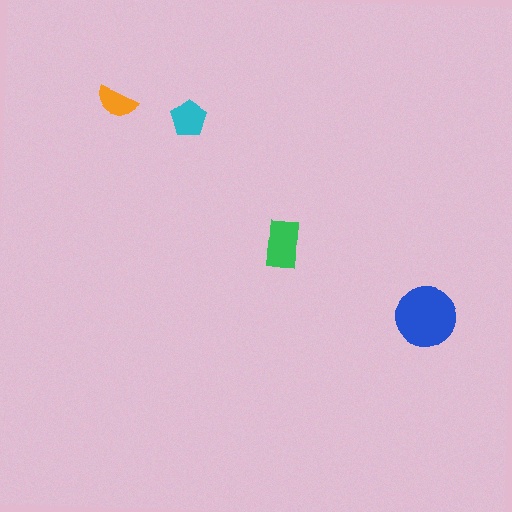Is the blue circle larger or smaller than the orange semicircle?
Larger.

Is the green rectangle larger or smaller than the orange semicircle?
Larger.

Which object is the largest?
The blue circle.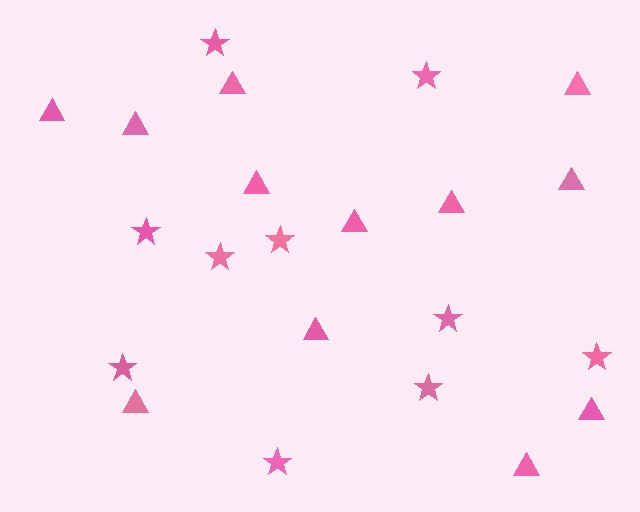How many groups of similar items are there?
There are 2 groups: one group of triangles (12) and one group of stars (10).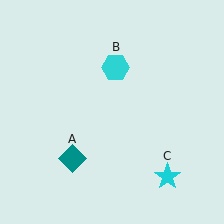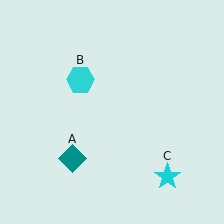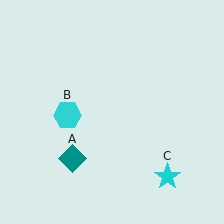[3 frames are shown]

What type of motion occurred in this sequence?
The cyan hexagon (object B) rotated counterclockwise around the center of the scene.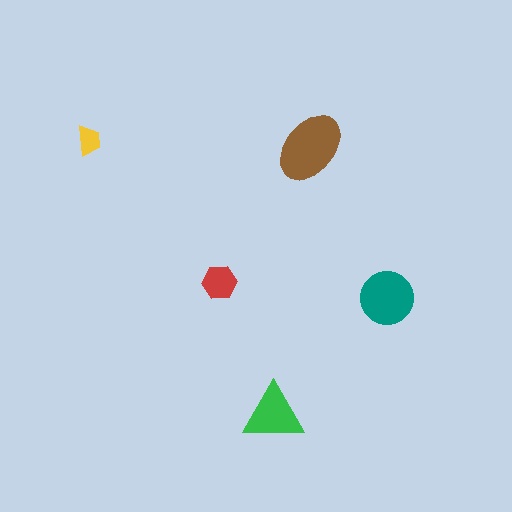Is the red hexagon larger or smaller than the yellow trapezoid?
Larger.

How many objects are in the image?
There are 5 objects in the image.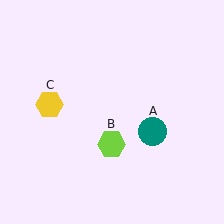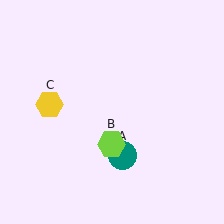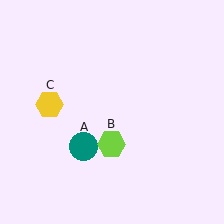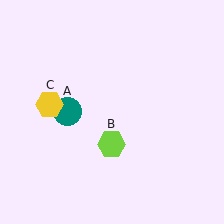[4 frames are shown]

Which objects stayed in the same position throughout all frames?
Lime hexagon (object B) and yellow hexagon (object C) remained stationary.